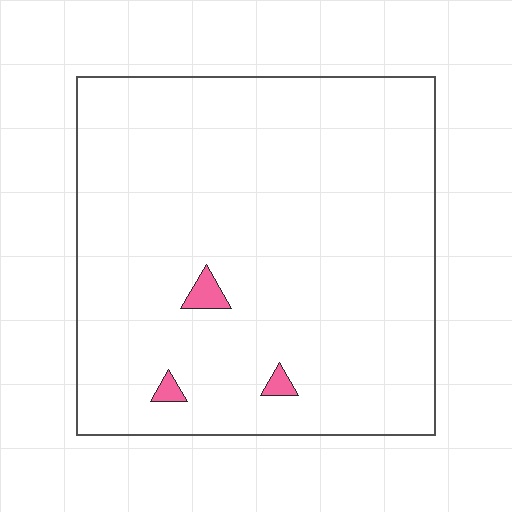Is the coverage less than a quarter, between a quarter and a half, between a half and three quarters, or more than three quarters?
Less than a quarter.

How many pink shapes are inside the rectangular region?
3.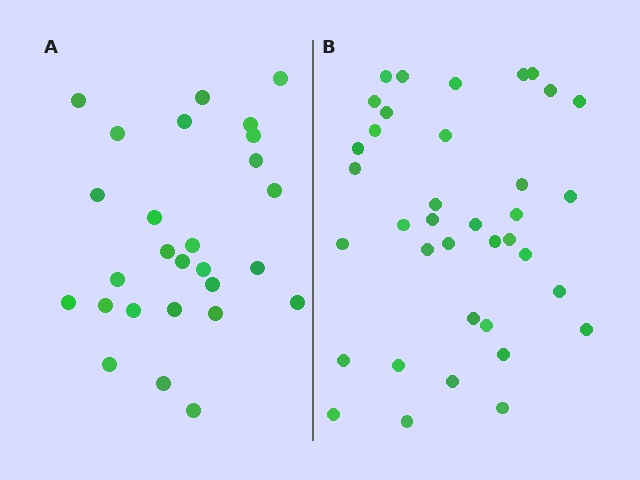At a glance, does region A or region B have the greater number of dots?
Region B (the right region) has more dots.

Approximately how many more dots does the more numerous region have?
Region B has roughly 10 or so more dots than region A.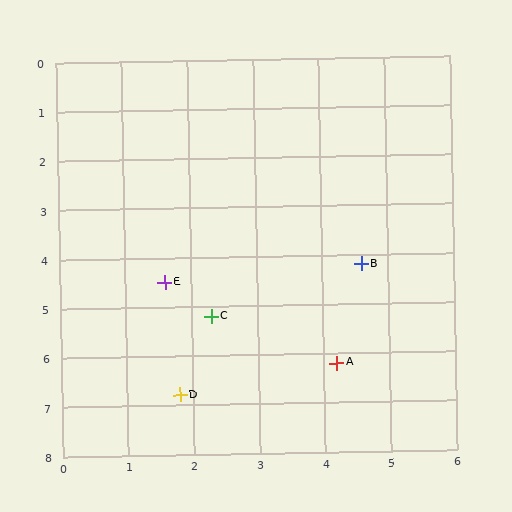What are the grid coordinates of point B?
Point B is at approximately (4.6, 4.2).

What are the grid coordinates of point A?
Point A is at approximately (4.2, 6.2).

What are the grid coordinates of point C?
Point C is at approximately (2.3, 5.2).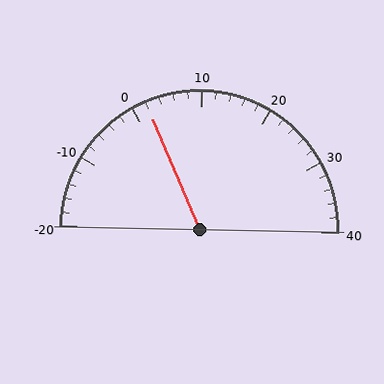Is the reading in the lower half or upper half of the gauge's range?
The reading is in the lower half of the range (-20 to 40).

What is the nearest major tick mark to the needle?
The nearest major tick mark is 0.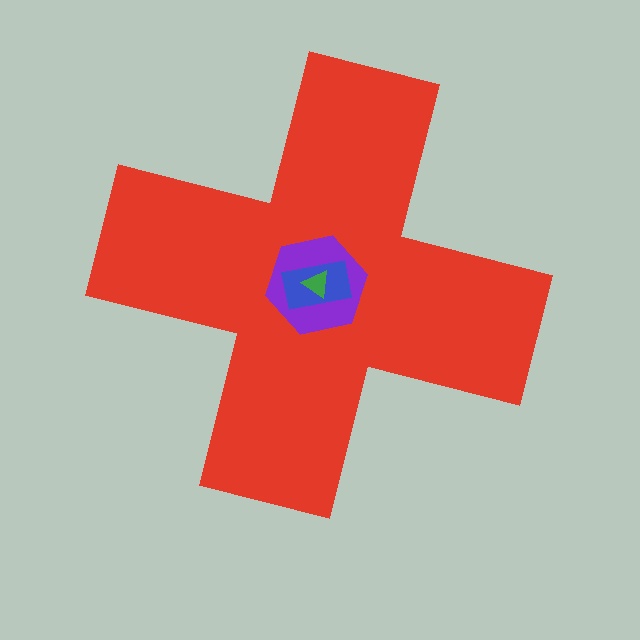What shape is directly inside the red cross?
The purple hexagon.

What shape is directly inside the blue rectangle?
The green triangle.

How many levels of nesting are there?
4.